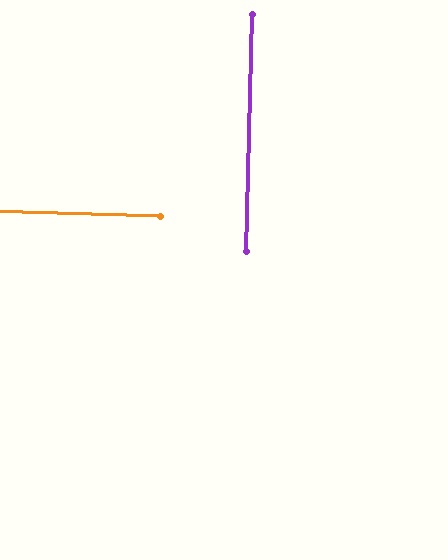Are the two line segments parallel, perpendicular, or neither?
Perpendicular — they meet at approximately 90°.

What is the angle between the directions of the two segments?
Approximately 90 degrees.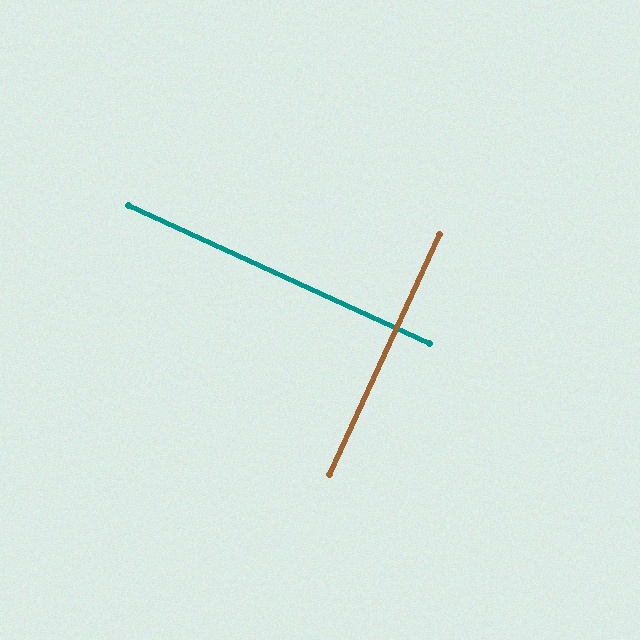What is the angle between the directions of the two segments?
Approximately 90 degrees.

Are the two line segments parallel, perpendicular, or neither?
Perpendicular — they meet at approximately 90°.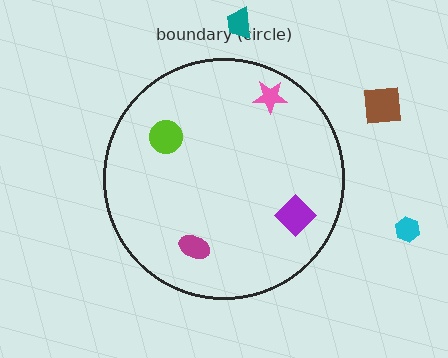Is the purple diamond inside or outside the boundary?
Inside.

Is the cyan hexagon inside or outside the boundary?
Outside.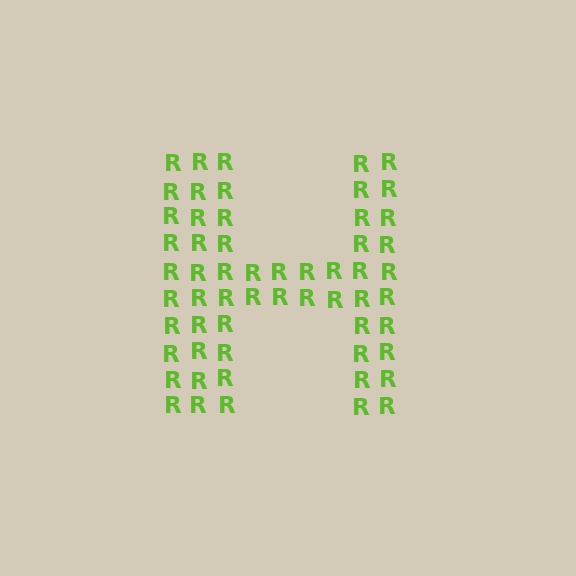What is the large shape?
The large shape is the letter H.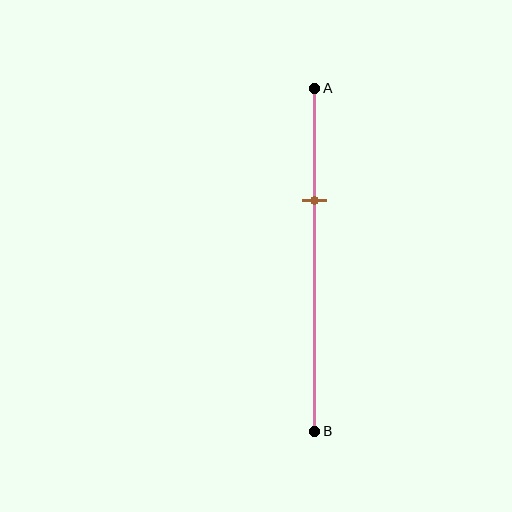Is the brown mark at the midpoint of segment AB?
No, the mark is at about 35% from A, not at the 50% midpoint.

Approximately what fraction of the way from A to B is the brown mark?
The brown mark is approximately 35% of the way from A to B.